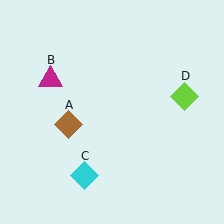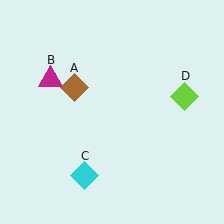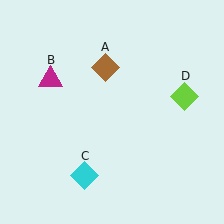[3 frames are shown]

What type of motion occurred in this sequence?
The brown diamond (object A) rotated clockwise around the center of the scene.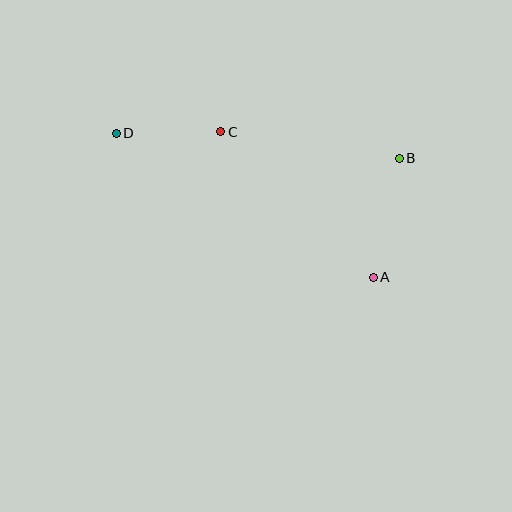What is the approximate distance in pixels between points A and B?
The distance between A and B is approximately 122 pixels.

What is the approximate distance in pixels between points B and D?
The distance between B and D is approximately 284 pixels.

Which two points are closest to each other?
Points C and D are closest to each other.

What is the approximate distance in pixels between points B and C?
The distance between B and C is approximately 181 pixels.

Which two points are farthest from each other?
Points A and D are farthest from each other.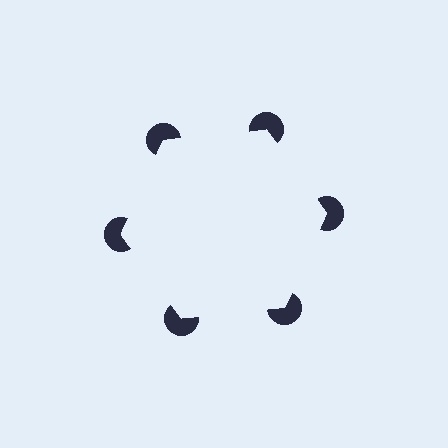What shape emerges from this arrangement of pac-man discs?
An illusory hexagon — its edges are inferred from the aligned wedge cuts in the pac-man discs, not physically drawn.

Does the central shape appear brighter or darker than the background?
It typically appears slightly brighter than the background, even though no actual brightness change is drawn.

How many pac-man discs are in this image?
There are 6 — one at each vertex of the illusory hexagon.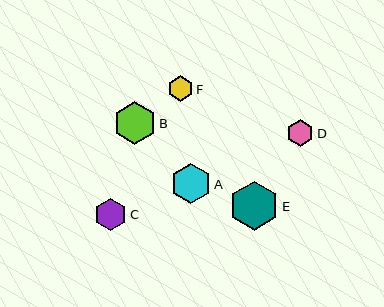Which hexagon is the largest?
Hexagon E is the largest with a size of approximately 49 pixels.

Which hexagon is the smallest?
Hexagon F is the smallest with a size of approximately 25 pixels.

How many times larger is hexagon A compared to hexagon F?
Hexagon A is approximately 1.6 times the size of hexagon F.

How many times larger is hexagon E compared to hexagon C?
Hexagon E is approximately 1.5 times the size of hexagon C.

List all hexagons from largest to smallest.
From largest to smallest: E, B, A, C, D, F.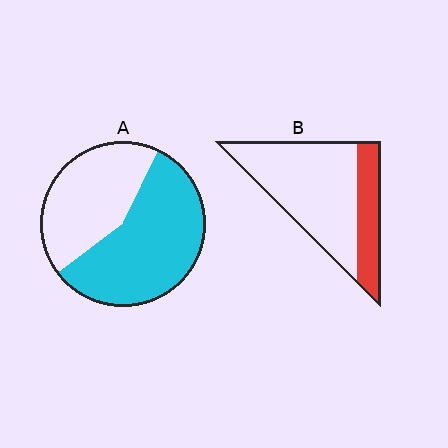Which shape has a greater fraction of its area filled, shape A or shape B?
Shape A.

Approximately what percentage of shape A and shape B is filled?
A is approximately 60% and B is approximately 25%.